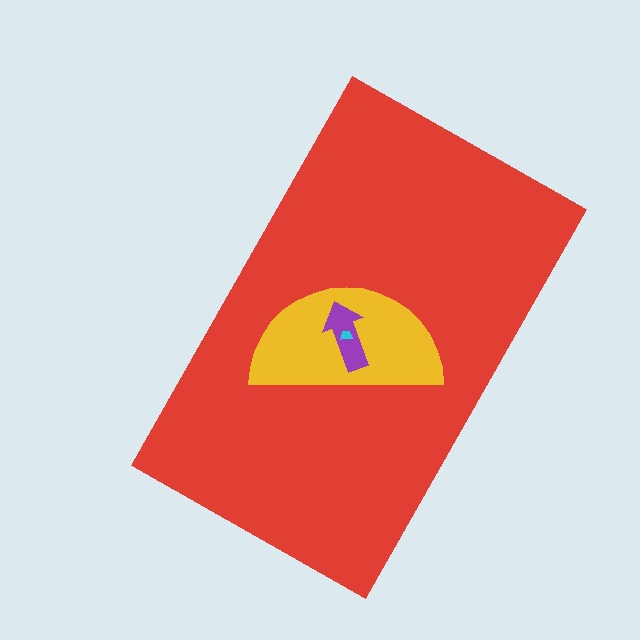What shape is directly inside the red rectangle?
The yellow semicircle.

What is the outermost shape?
The red rectangle.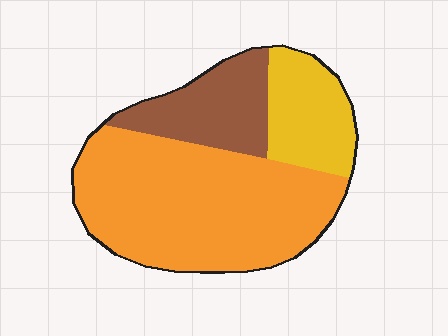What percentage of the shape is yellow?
Yellow covers 19% of the shape.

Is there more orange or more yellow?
Orange.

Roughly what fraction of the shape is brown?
Brown takes up between a sixth and a third of the shape.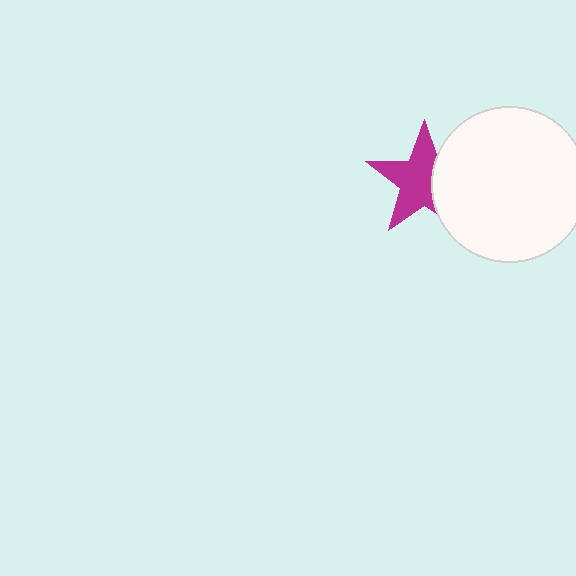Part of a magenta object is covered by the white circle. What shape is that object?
It is a star.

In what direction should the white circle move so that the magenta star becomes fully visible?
The white circle should move right. That is the shortest direction to clear the overlap and leave the magenta star fully visible.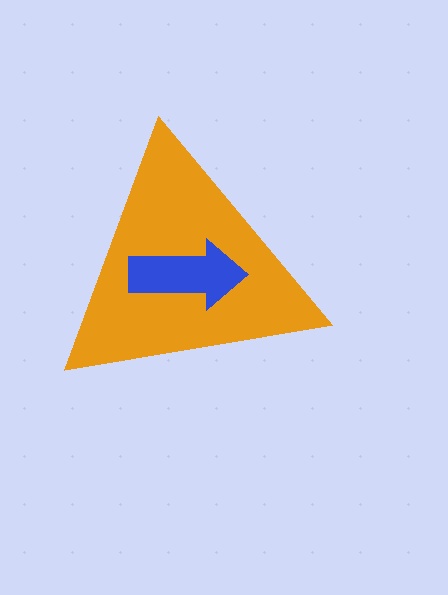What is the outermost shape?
The orange triangle.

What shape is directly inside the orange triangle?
The blue arrow.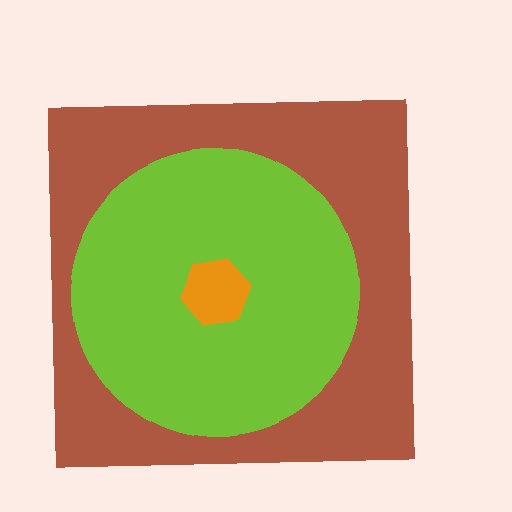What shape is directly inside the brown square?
The lime circle.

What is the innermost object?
The orange hexagon.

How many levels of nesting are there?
3.